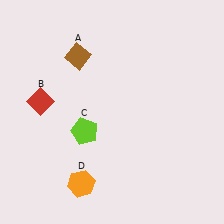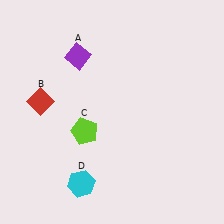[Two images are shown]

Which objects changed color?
A changed from brown to purple. D changed from orange to cyan.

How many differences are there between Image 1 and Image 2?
There are 2 differences between the two images.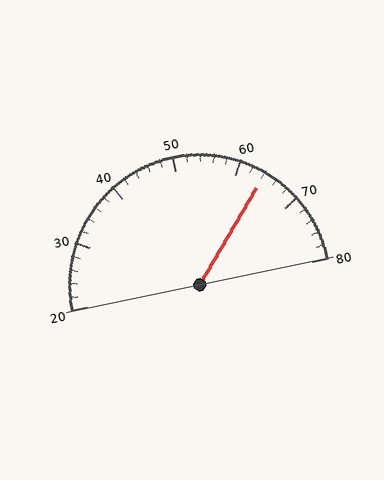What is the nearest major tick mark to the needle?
The nearest major tick mark is 60.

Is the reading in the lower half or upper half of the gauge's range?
The reading is in the upper half of the range (20 to 80).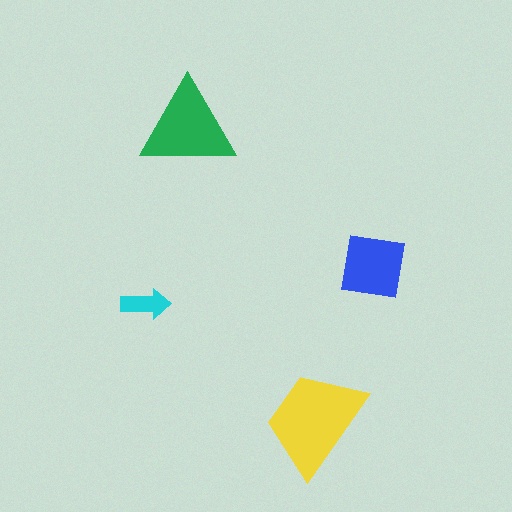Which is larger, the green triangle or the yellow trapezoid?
The yellow trapezoid.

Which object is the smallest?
The cyan arrow.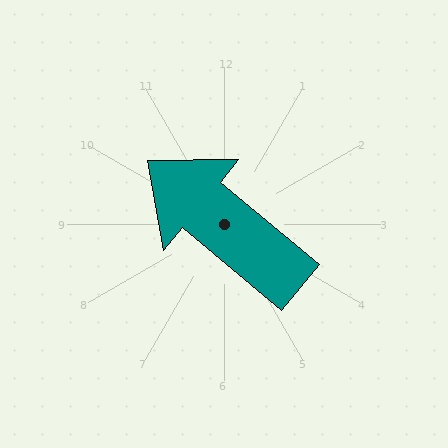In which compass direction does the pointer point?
Northwest.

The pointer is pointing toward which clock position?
Roughly 10 o'clock.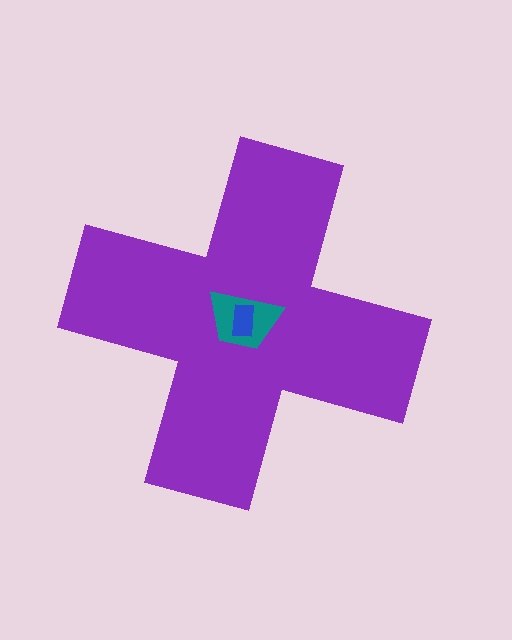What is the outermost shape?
The purple cross.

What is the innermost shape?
The blue rectangle.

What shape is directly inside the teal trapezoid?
The blue rectangle.